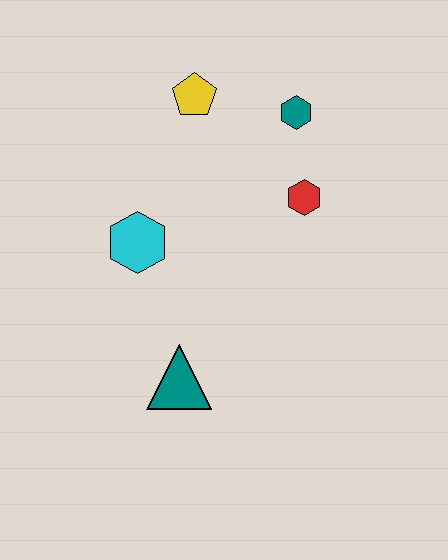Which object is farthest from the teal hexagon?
The teal triangle is farthest from the teal hexagon.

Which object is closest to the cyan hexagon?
The teal triangle is closest to the cyan hexagon.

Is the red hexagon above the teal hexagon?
No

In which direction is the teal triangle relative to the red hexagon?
The teal triangle is below the red hexagon.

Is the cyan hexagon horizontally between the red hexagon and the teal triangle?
No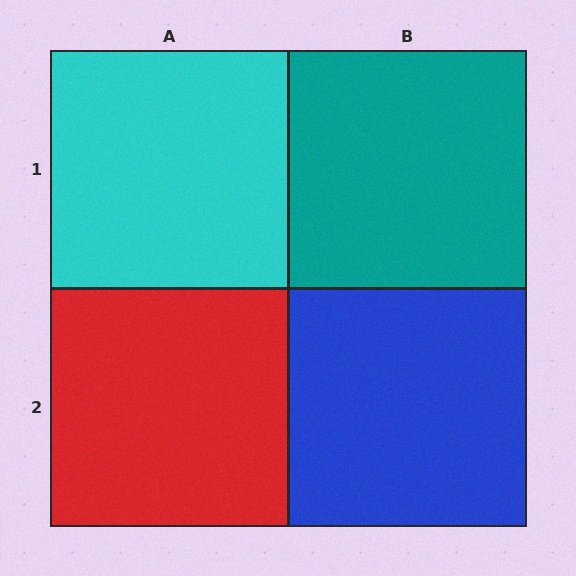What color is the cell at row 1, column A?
Cyan.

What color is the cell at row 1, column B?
Teal.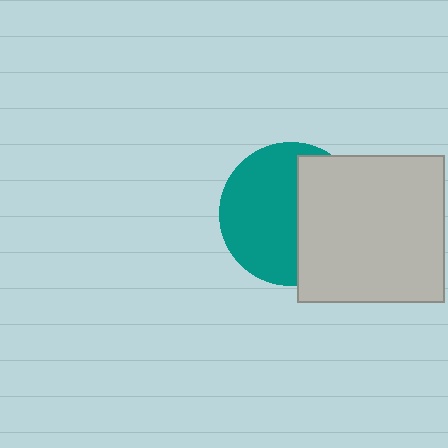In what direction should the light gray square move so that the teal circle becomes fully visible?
The light gray square should move right. That is the shortest direction to clear the overlap and leave the teal circle fully visible.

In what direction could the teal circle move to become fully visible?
The teal circle could move left. That would shift it out from behind the light gray square entirely.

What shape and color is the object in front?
The object in front is a light gray square.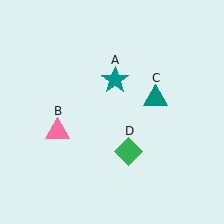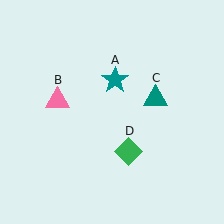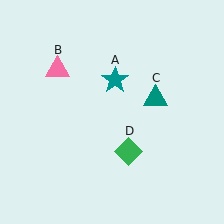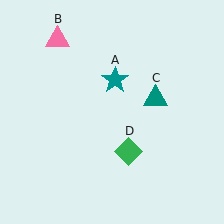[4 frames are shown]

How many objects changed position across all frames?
1 object changed position: pink triangle (object B).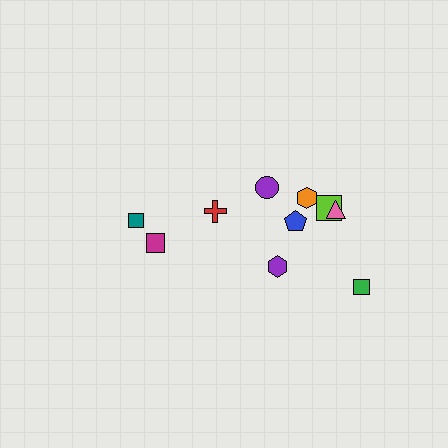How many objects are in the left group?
There are 3 objects.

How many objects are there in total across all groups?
There are 10 objects.